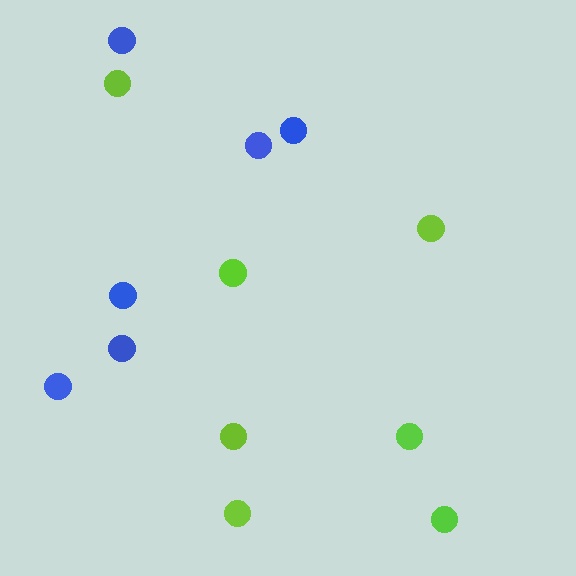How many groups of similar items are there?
There are 2 groups: one group of blue circles (6) and one group of lime circles (7).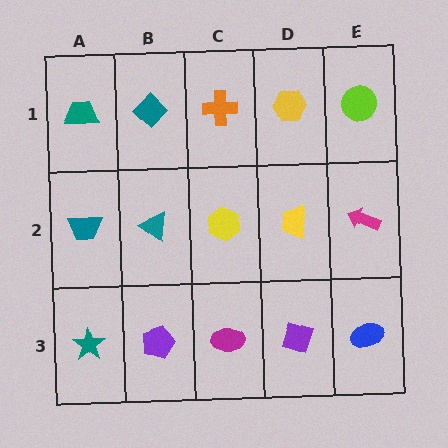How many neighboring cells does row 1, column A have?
2.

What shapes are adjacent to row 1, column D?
A yellow trapezoid (row 2, column D), an orange cross (row 1, column C), a lime circle (row 1, column E).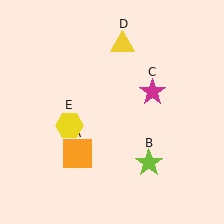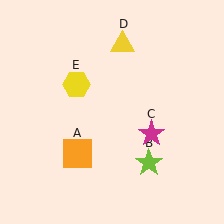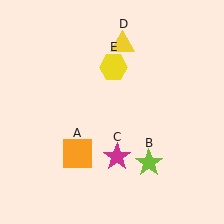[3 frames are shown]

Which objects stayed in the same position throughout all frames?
Orange square (object A) and lime star (object B) and yellow triangle (object D) remained stationary.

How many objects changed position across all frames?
2 objects changed position: magenta star (object C), yellow hexagon (object E).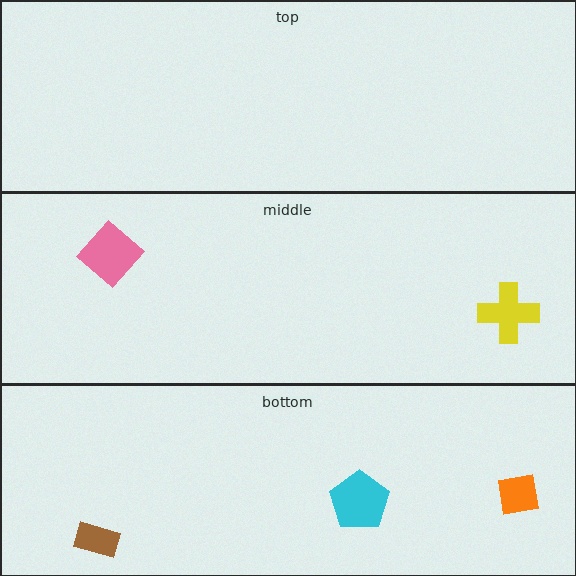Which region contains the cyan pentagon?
The bottom region.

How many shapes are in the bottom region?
3.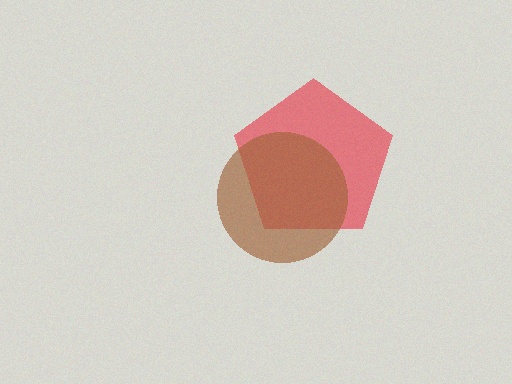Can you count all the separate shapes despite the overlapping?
Yes, there are 2 separate shapes.